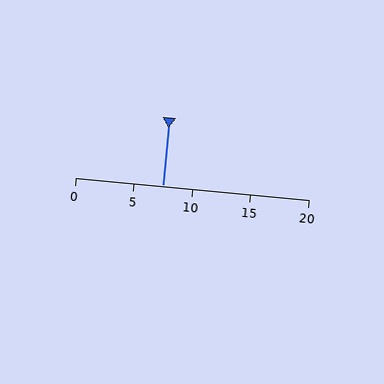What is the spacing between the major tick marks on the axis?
The major ticks are spaced 5 apart.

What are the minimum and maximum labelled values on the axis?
The axis runs from 0 to 20.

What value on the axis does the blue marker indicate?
The marker indicates approximately 7.5.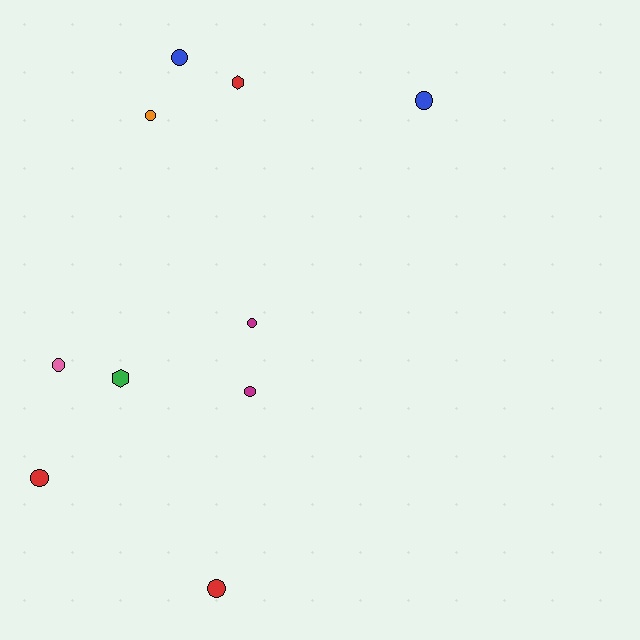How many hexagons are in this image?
There are 2 hexagons.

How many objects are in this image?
There are 10 objects.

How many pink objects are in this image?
There is 1 pink object.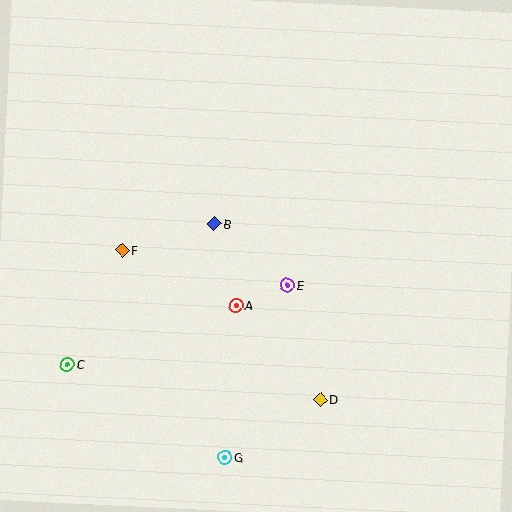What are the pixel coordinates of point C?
Point C is at (67, 364).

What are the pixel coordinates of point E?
Point E is at (287, 285).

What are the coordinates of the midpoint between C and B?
The midpoint between C and B is at (141, 294).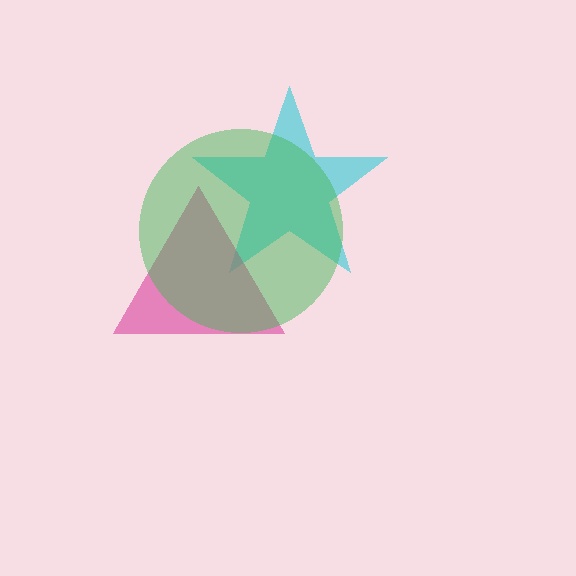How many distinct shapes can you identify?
There are 3 distinct shapes: a cyan star, a magenta triangle, a green circle.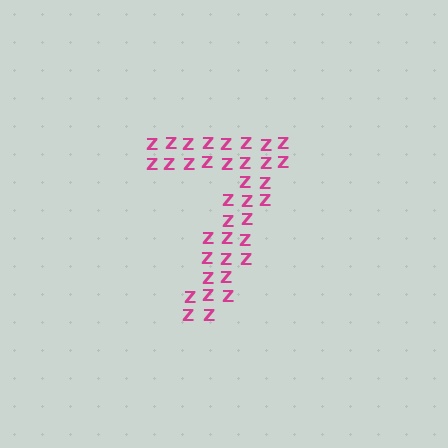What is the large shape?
The large shape is the digit 7.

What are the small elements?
The small elements are letter Z's.